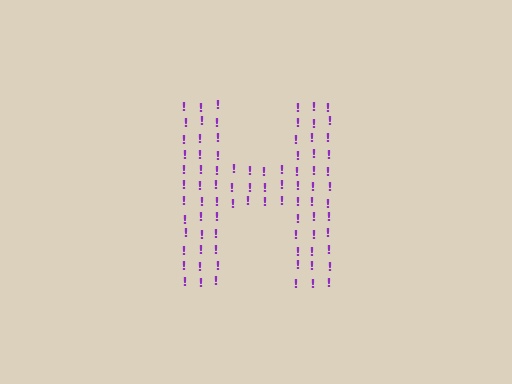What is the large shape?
The large shape is the letter H.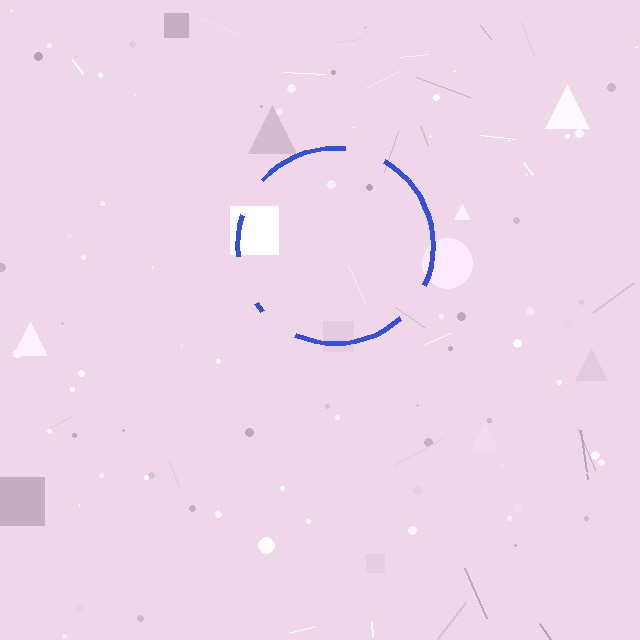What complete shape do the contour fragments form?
The contour fragments form a circle.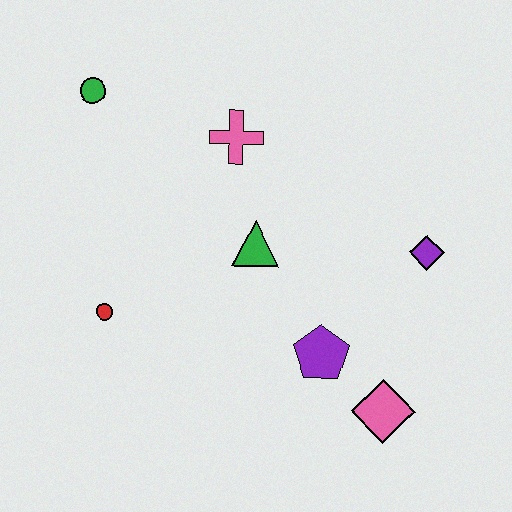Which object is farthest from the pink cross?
The pink diamond is farthest from the pink cross.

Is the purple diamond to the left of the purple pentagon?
No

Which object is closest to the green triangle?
The pink cross is closest to the green triangle.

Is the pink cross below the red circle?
No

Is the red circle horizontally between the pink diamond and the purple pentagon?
No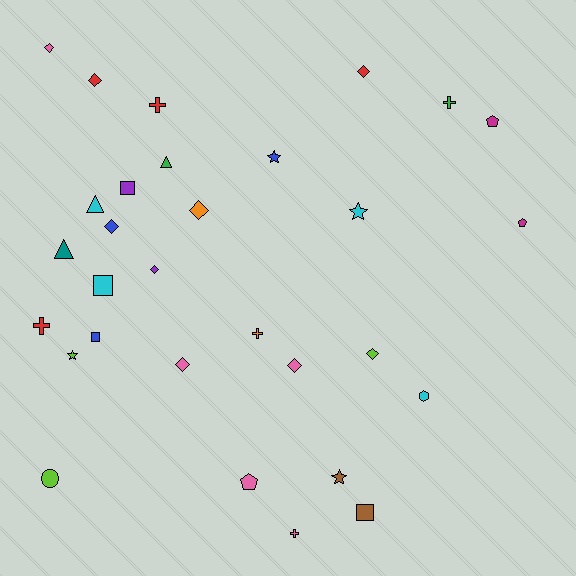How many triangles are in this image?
There are 3 triangles.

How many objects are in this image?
There are 30 objects.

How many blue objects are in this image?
There are 3 blue objects.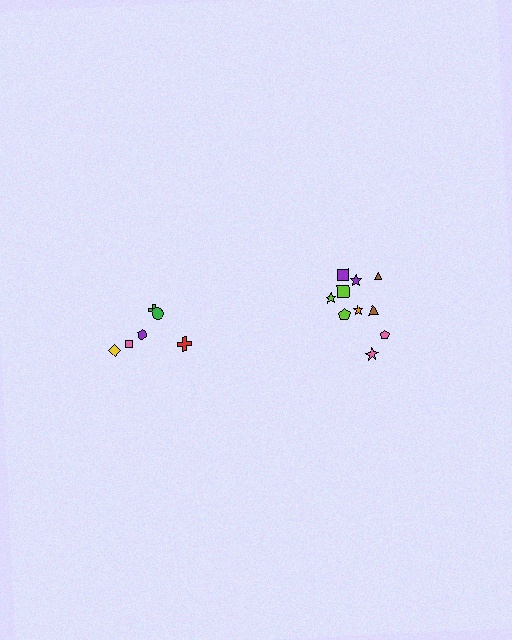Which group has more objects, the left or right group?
The right group.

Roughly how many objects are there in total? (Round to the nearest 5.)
Roughly 15 objects in total.